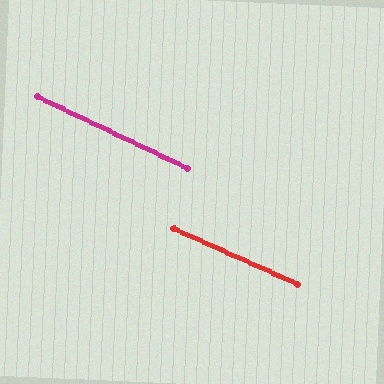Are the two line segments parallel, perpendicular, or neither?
Parallel — their directions differ by only 1.3°.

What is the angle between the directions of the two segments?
Approximately 1 degree.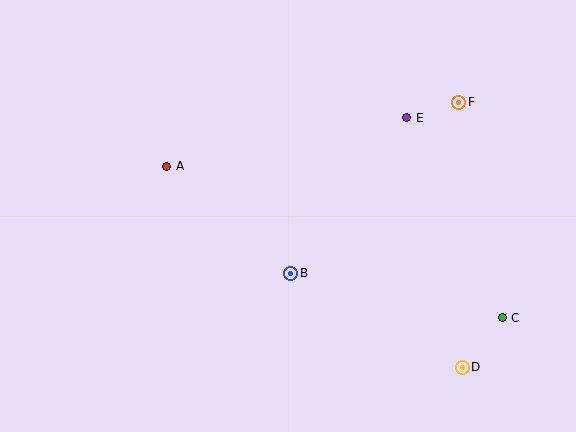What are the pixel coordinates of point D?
Point D is at (462, 367).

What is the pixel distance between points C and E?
The distance between C and E is 222 pixels.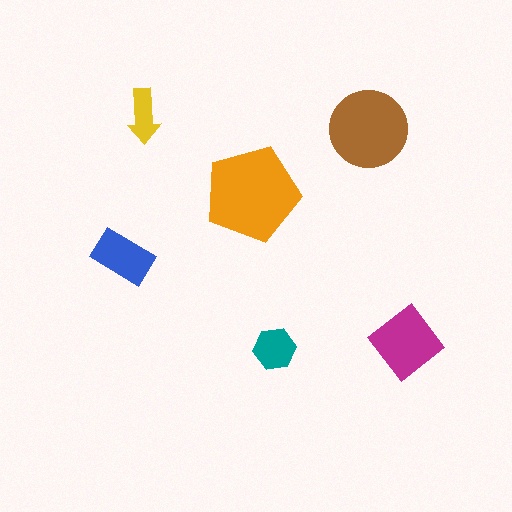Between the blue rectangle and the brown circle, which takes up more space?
The brown circle.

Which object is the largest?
The orange pentagon.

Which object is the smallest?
The yellow arrow.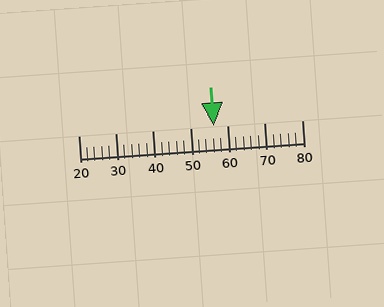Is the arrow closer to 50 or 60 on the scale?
The arrow is closer to 60.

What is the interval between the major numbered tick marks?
The major tick marks are spaced 10 units apart.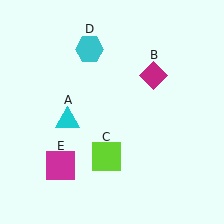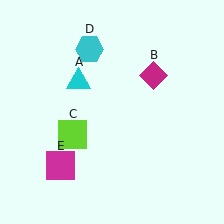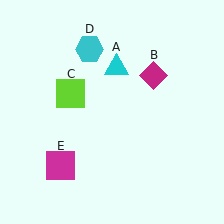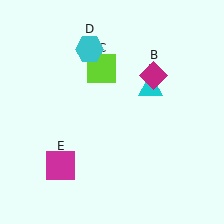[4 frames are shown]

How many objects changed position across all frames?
2 objects changed position: cyan triangle (object A), lime square (object C).